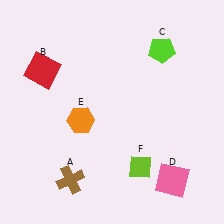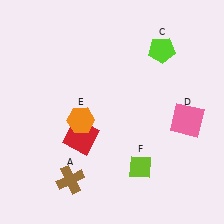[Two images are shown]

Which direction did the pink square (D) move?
The pink square (D) moved up.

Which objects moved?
The objects that moved are: the red square (B), the pink square (D).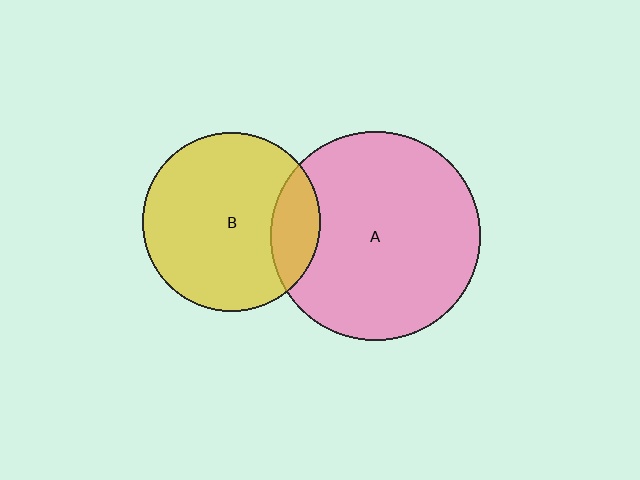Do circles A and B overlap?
Yes.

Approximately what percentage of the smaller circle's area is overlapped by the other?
Approximately 15%.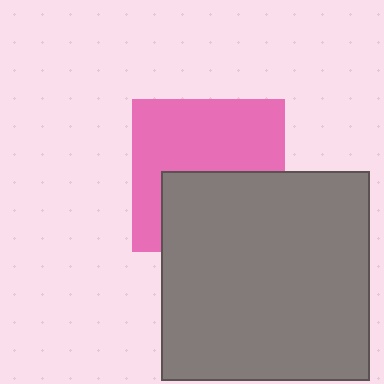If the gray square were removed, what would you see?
You would see the complete pink square.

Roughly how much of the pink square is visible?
About half of it is visible (roughly 58%).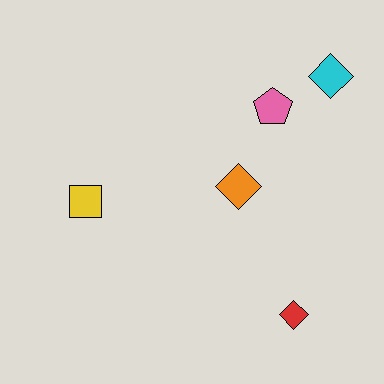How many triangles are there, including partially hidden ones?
There are no triangles.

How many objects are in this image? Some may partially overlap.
There are 5 objects.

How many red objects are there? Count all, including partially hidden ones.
There is 1 red object.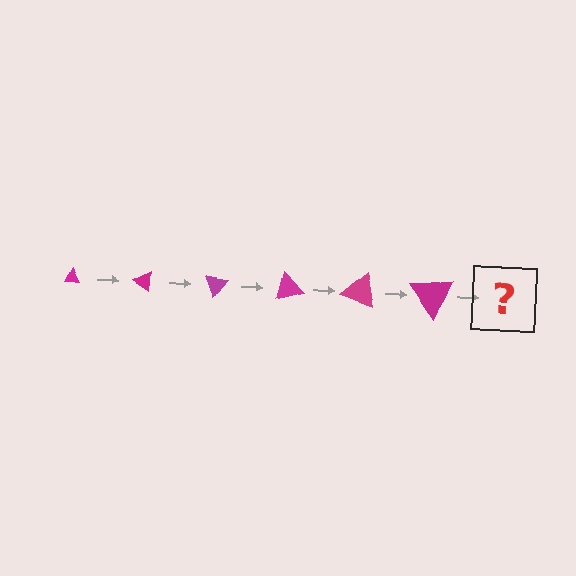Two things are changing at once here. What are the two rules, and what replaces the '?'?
The two rules are that the triangle grows larger each step and it rotates 35 degrees each step. The '?' should be a triangle, larger than the previous one and rotated 210 degrees from the start.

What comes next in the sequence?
The next element should be a triangle, larger than the previous one and rotated 210 degrees from the start.